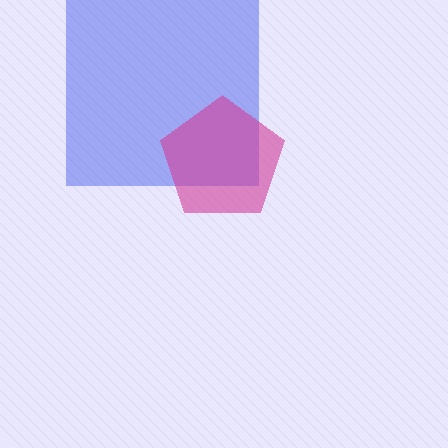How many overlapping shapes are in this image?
There are 2 overlapping shapes in the image.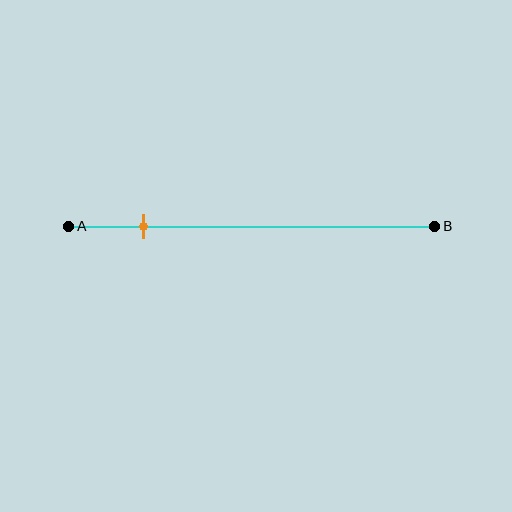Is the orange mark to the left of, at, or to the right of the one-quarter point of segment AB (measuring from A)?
The orange mark is to the left of the one-quarter point of segment AB.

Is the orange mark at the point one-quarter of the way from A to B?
No, the mark is at about 20% from A, not at the 25% one-quarter point.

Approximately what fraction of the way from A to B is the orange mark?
The orange mark is approximately 20% of the way from A to B.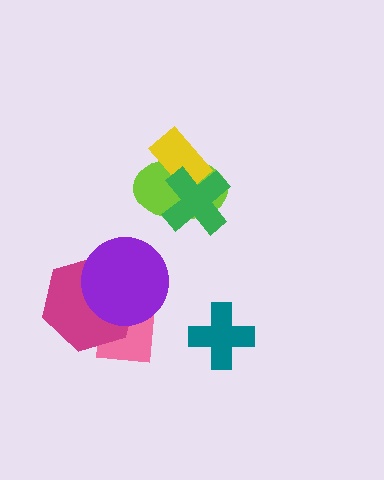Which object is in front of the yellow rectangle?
The green cross is in front of the yellow rectangle.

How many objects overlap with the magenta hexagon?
2 objects overlap with the magenta hexagon.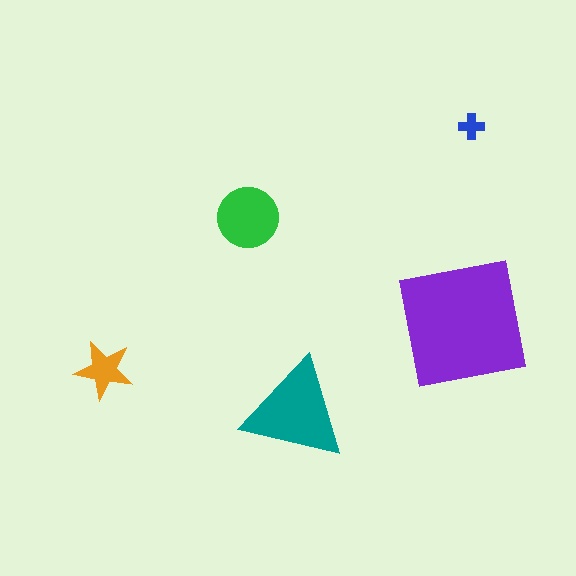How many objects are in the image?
There are 5 objects in the image.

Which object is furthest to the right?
The blue cross is rightmost.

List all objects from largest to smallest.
The purple square, the teal triangle, the green circle, the orange star, the blue cross.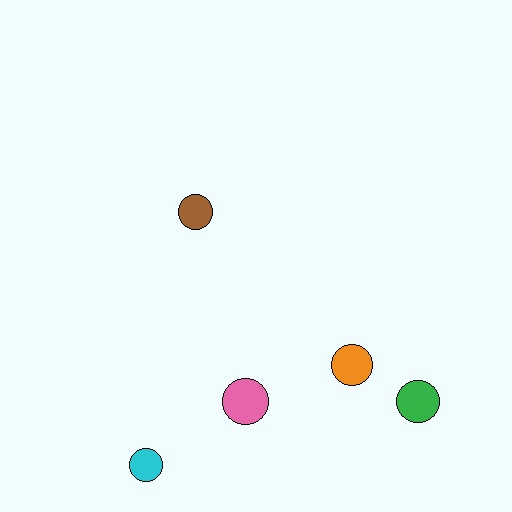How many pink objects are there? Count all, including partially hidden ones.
There is 1 pink object.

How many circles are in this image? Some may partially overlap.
There are 5 circles.